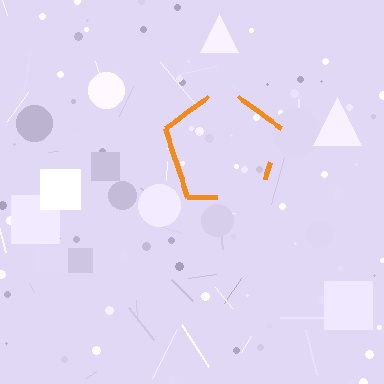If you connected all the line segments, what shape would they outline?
They would outline a pentagon.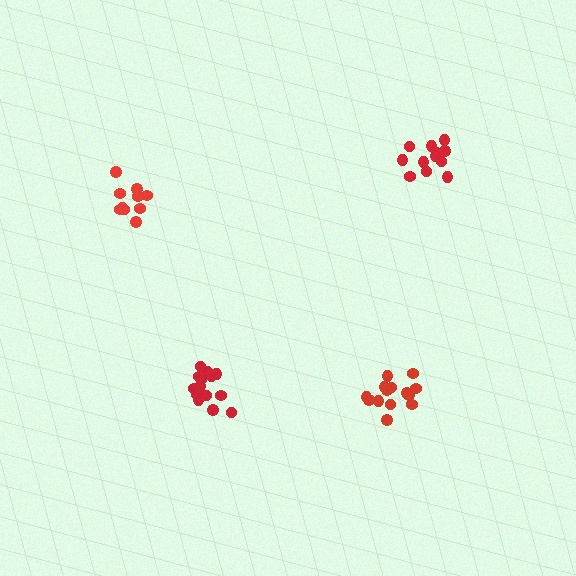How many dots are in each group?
Group 1: 12 dots, Group 2: 10 dots, Group 3: 15 dots, Group 4: 14 dots (51 total).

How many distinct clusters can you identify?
There are 4 distinct clusters.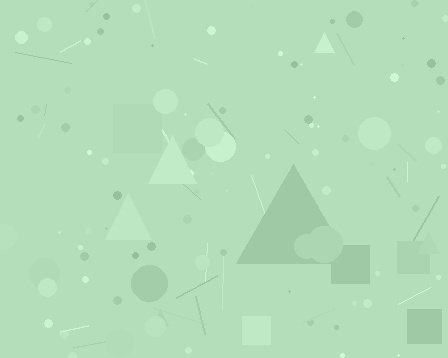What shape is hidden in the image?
A triangle is hidden in the image.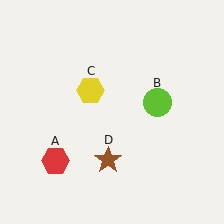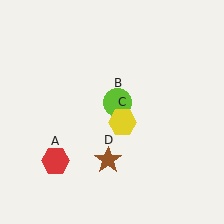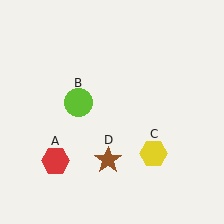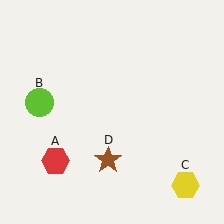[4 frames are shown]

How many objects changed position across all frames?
2 objects changed position: lime circle (object B), yellow hexagon (object C).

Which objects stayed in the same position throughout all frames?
Red hexagon (object A) and brown star (object D) remained stationary.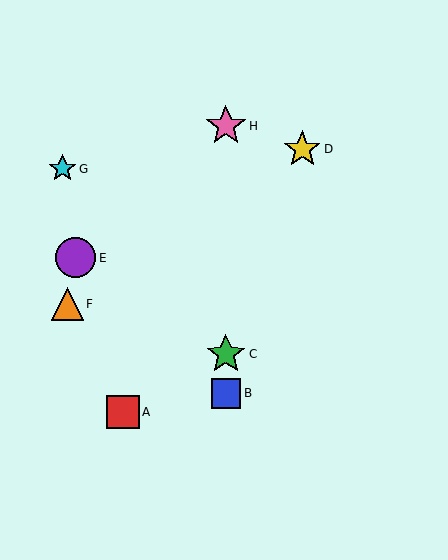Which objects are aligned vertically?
Objects B, C, H are aligned vertically.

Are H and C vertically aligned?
Yes, both are at x≈226.